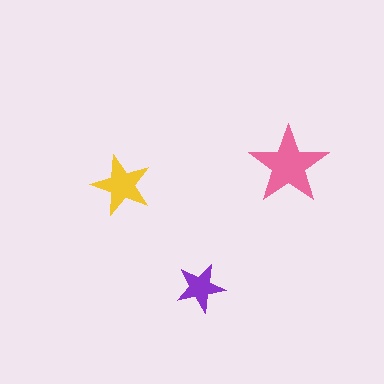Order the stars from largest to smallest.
the pink one, the yellow one, the purple one.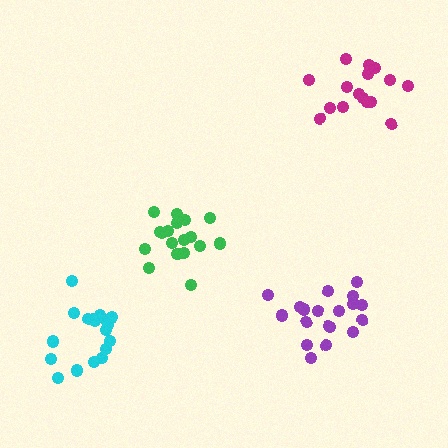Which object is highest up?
The magenta cluster is topmost.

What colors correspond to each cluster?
The clusters are colored: green, magenta, cyan, purple.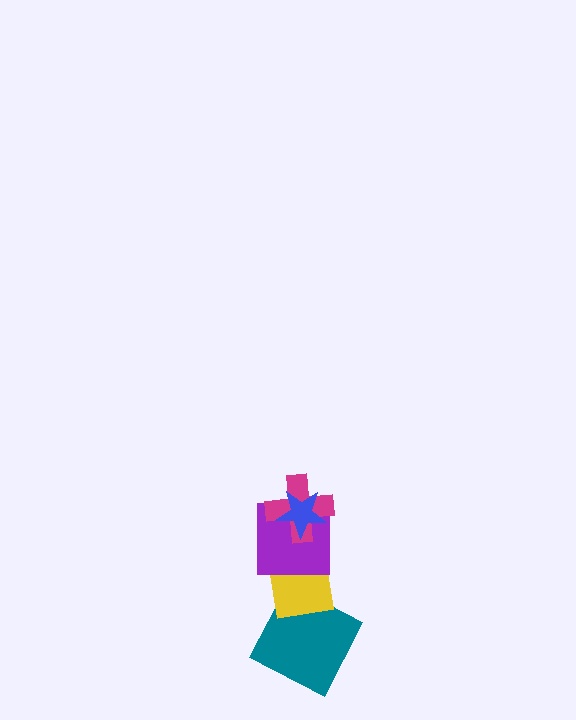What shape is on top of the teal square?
The yellow square is on top of the teal square.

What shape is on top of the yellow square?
The purple square is on top of the yellow square.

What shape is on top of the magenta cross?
The blue star is on top of the magenta cross.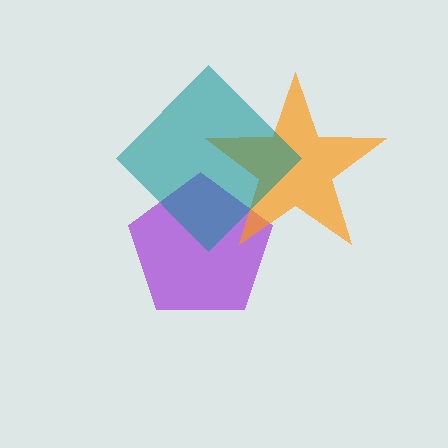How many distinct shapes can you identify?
There are 3 distinct shapes: a purple pentagon, an orange star, a teal diamond.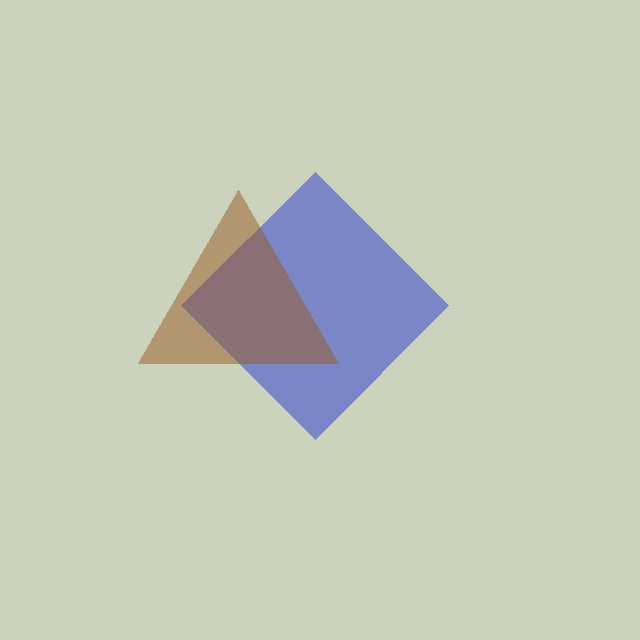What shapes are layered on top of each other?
The layered shapes are: a blue diamond, a brown triangle.